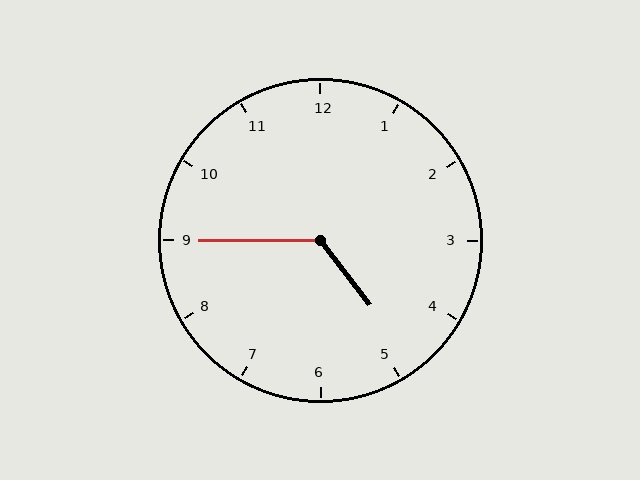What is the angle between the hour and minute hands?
Approximately 128 degrees.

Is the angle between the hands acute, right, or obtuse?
It is obtuse.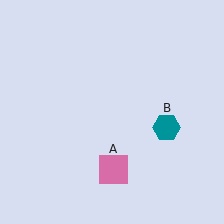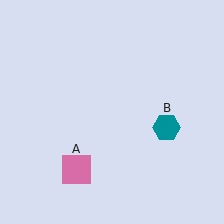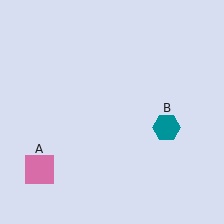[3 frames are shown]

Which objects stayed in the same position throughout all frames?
Teal hexagon (object B) remained stationary.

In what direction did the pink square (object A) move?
The pink square (object A) moved left.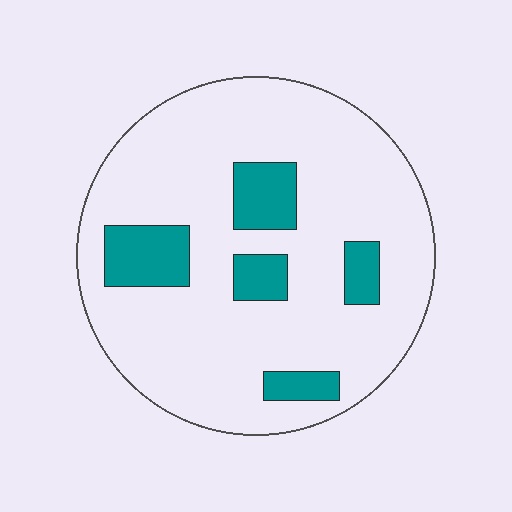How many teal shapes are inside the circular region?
5.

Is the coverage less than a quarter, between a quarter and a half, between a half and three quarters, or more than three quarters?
Less than a quarter.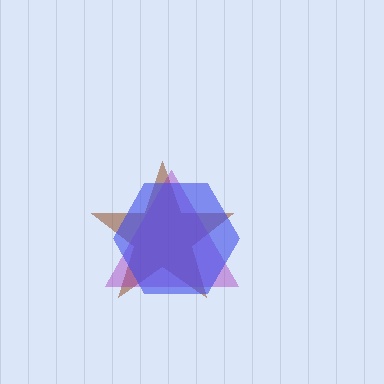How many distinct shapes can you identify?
There are 3 distinct shapes: a brown star, a purple triangle, a blue hexagon.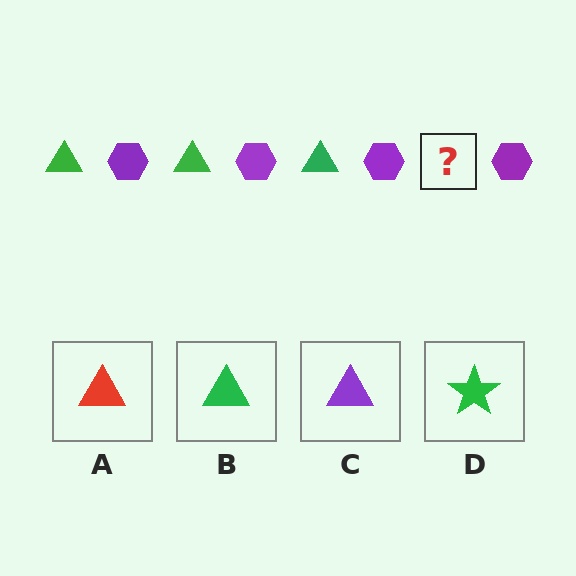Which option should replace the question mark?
Option B.